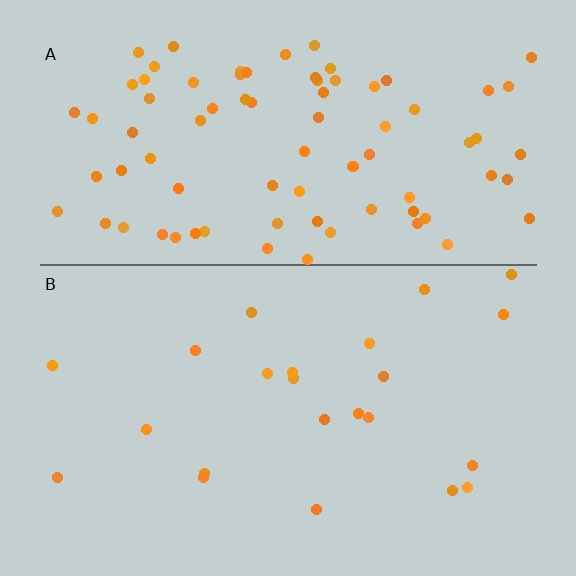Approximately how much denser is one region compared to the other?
Approximately 3.6× — region A over region B.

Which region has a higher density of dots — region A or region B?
A (the top).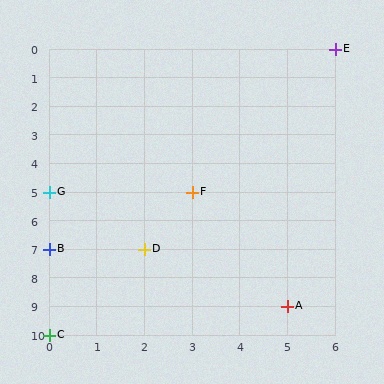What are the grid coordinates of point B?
Point B is at grid coordinates (0, 7).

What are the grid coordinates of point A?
Point A is at grid coordinates (5, 9).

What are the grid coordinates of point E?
Point E is at grid coordinates (6, 0).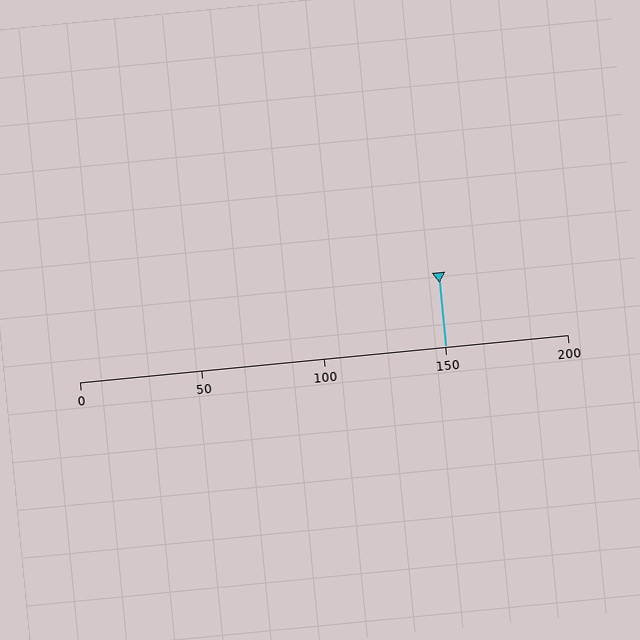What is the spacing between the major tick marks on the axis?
The major ticks are spaced 50 apart.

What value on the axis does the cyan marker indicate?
The marker indicates approximately 150.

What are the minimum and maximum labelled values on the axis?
The axis runs from 0 to 200.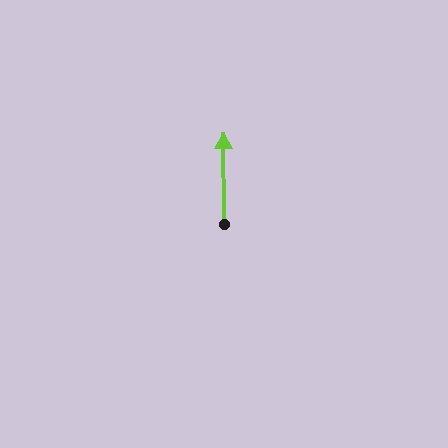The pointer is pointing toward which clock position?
Roughly 12 o'clock.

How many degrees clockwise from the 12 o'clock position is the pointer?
Approximately 360 degrees.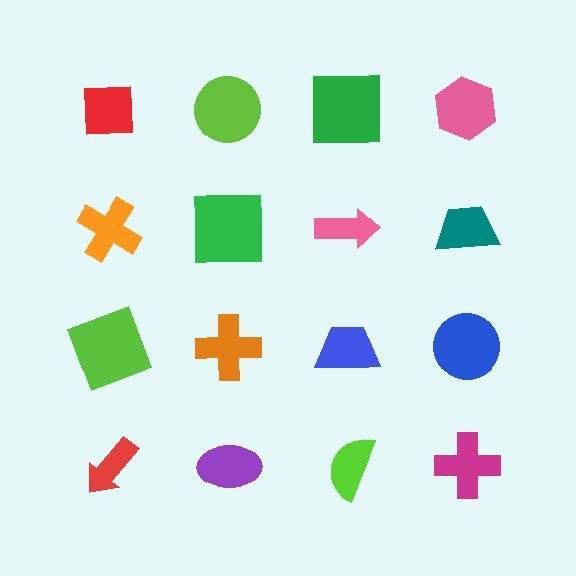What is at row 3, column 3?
A blue trapezoid.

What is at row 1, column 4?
A pink hexagon.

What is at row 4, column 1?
A red arrow.